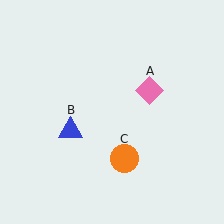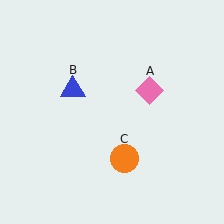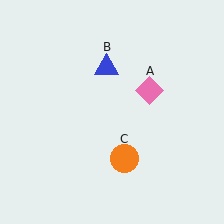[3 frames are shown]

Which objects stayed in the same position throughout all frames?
Pink diamond (object A) and orange circle (object C) remained stationary.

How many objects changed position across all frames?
1 object changed position: blue triangle (object B).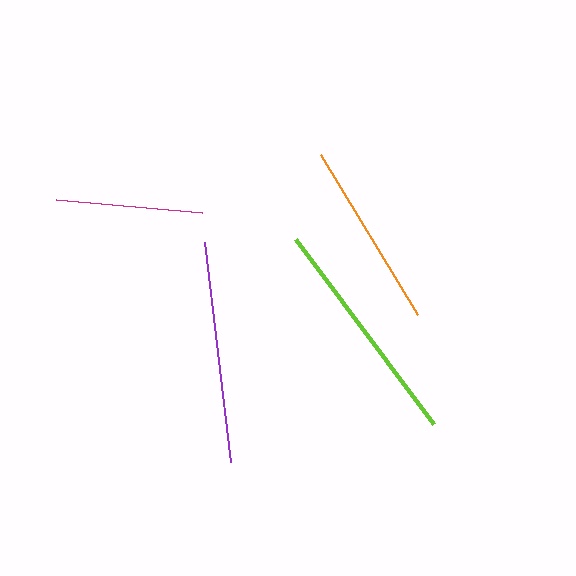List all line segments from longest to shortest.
From longest to shortest: lime, purple, orange, magenta.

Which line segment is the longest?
The lime line is the longest at approximately 230 pixels.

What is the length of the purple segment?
The purple segment is approximately 222 pixels long.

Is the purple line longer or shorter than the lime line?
The lime line is longer than the purple line.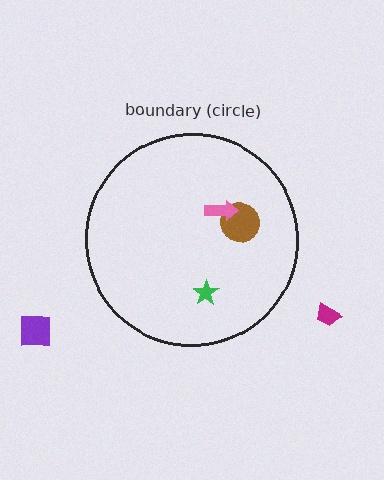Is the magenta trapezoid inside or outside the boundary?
Outside.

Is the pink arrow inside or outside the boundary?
Inside.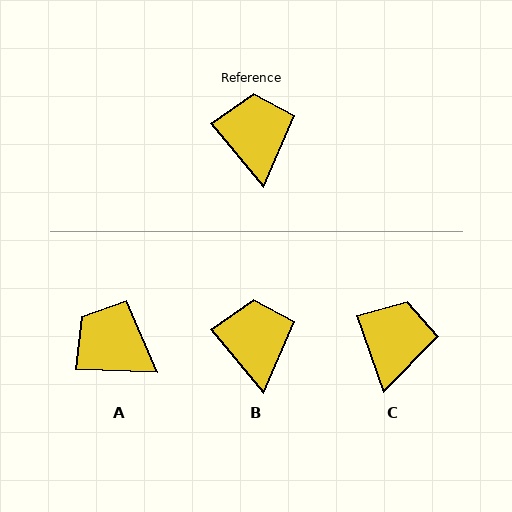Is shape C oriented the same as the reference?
No, it is off by about 20 degrees.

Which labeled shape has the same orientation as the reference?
B.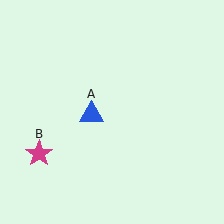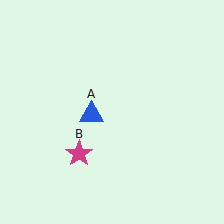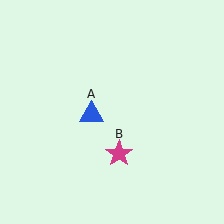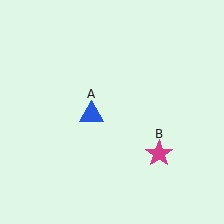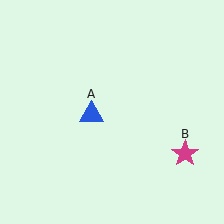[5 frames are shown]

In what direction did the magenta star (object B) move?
The magenta star (object B) moved right.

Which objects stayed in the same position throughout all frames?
Blue triangle (object A) remained stationary.